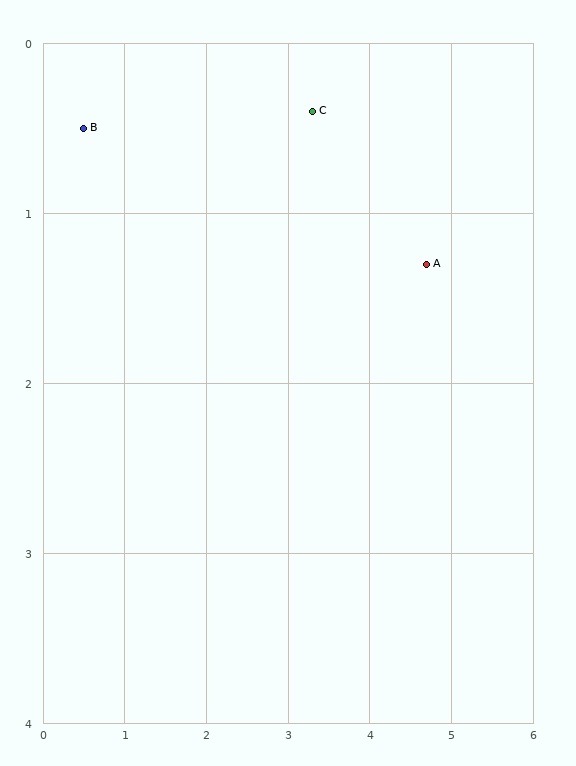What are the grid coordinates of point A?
Point A is at approximately (4.7, 1.3).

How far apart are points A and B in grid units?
Points A and B are about 4.3 grid units apart.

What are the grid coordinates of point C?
Point C is at approximately (3.3, 0.4).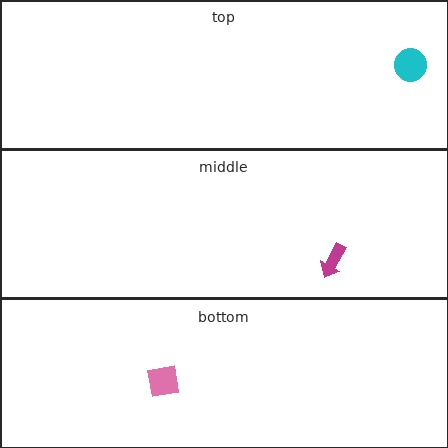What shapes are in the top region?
The cyan circle.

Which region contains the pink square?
The bottom region.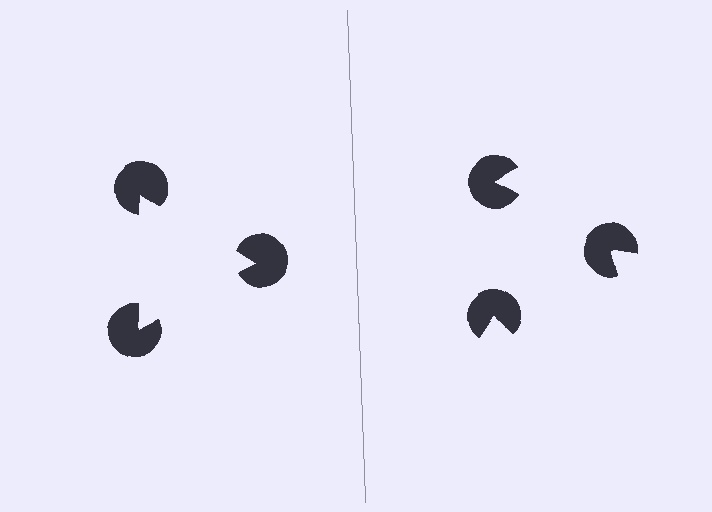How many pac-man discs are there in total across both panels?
6 — 3 on each side.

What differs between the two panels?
The pac-man discs are positioned identically on both sides; only the wedge orientations differ. On the left they align to a triangle; on the right they are misaligned.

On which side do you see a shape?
An illusory triangle appears on the left side. On the right side the wedge cuts are rotated, so no coherent shape forms.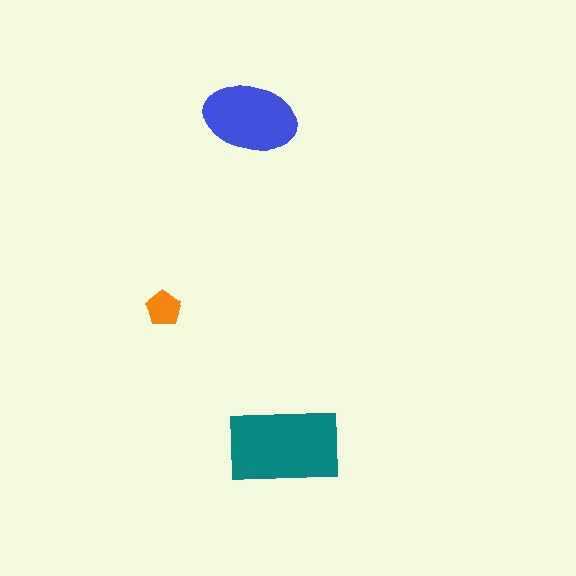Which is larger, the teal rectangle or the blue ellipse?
The teal rectangle.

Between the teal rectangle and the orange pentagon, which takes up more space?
The teal rectangle.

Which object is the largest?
The teal rectangle.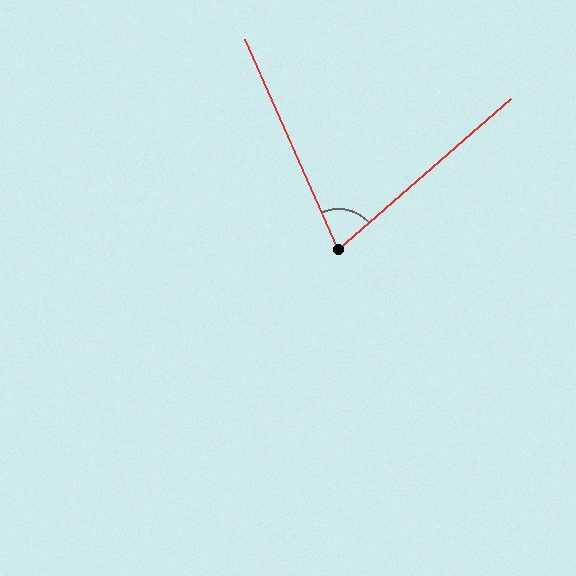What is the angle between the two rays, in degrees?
Approximately 73 degrees.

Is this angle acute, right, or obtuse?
It is acute.